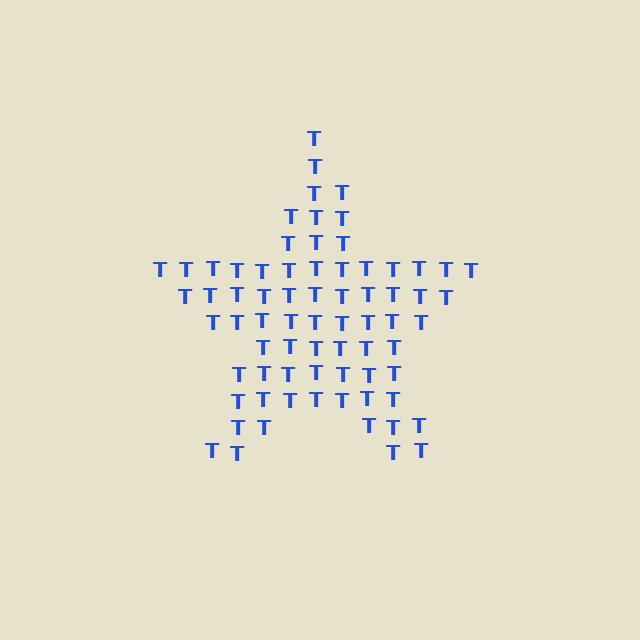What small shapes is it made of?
It is made of small letter T's.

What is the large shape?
The large shape is a star.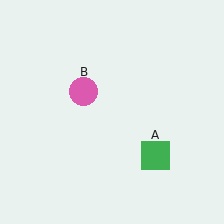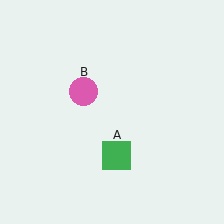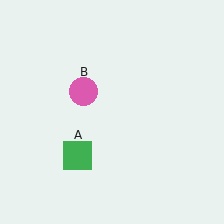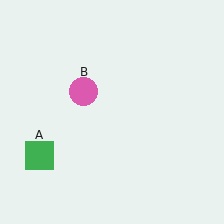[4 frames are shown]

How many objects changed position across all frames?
1 object changed position: green square (object A).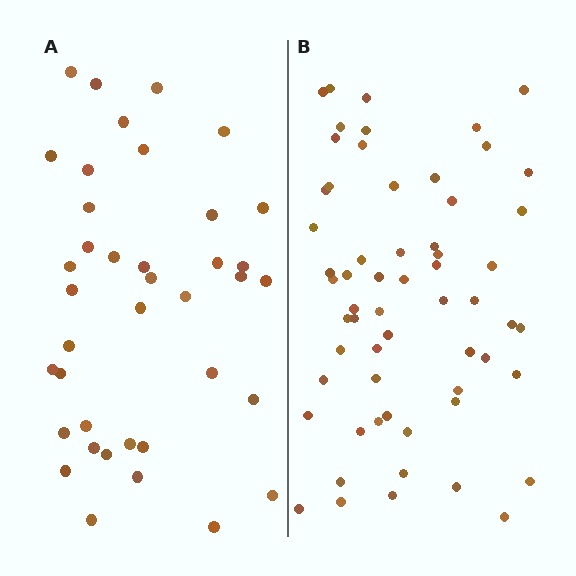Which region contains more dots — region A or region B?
Region B (the right region) has more dots.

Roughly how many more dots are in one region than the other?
Region B has approximately 20 more dots than region A.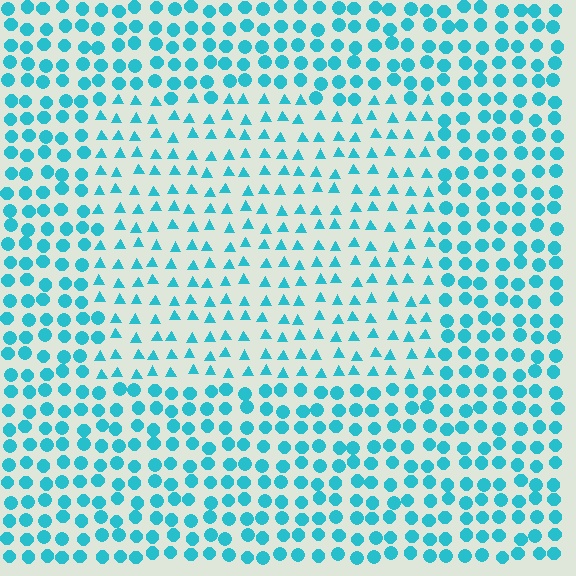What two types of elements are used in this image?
The image uses triangles inside the rectangle region and circles outside it.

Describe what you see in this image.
The image is filled with small cyan elements arranged in a uniform grid. A rectangle-shaped region contains triangles, while the surrounding area contains circles. The boundary is defined purely by the change in element shape.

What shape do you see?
I see a rectangle.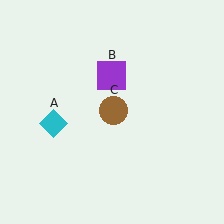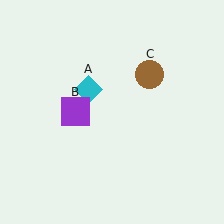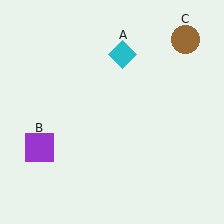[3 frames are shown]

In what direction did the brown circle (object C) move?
The brown circle (object C) moved up and to the right.